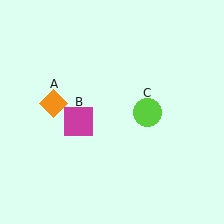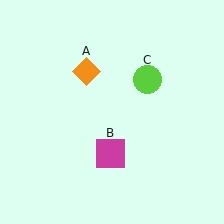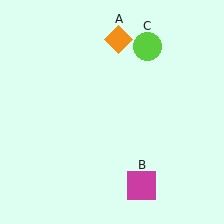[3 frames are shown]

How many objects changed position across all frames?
3 objects changed position: orange diamond (object A), magenta square (object B), lime circle (object C).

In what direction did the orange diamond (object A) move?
The orange diamond (object A) moved up and to the right.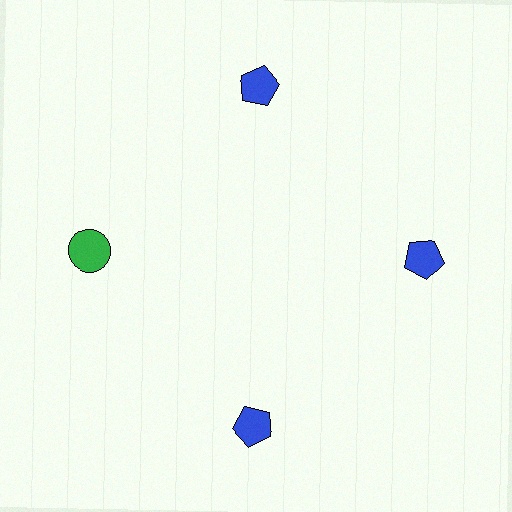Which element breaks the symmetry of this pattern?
The green circle at roughly the 9 o'clock position breaks the symmetry. All other shapes are blue pentagons.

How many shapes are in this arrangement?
There are 4 shapes arranged in a ring pattern.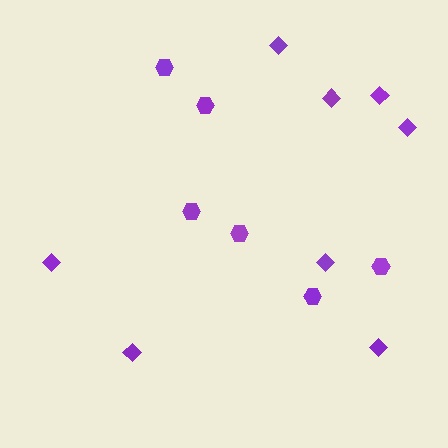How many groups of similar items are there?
There are 2 groups: one group of diamonds (8) and one group of hexagons (6).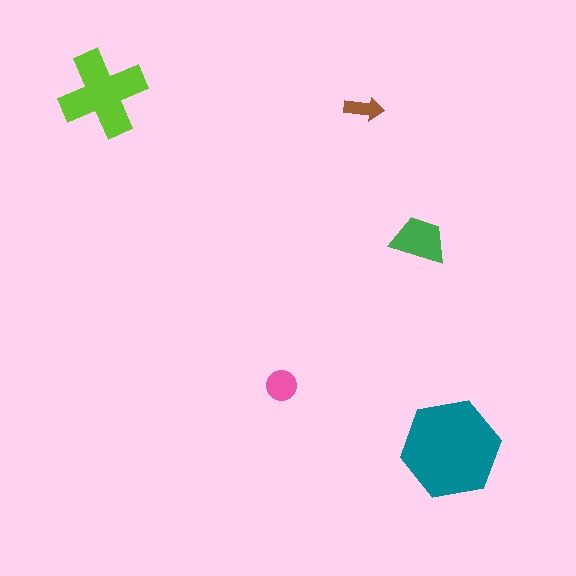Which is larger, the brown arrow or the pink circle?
The pink circle.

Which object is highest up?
The lime cross is topmost.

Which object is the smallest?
The brown arrow.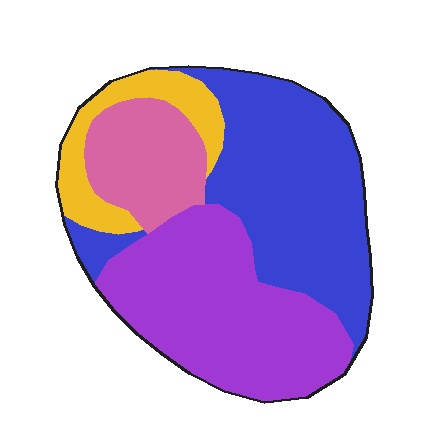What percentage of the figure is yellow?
Yellow takes up about one tenth (1/10) of the figure.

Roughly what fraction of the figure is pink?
Pink covers roughly 15% of the figure.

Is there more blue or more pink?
Blue.